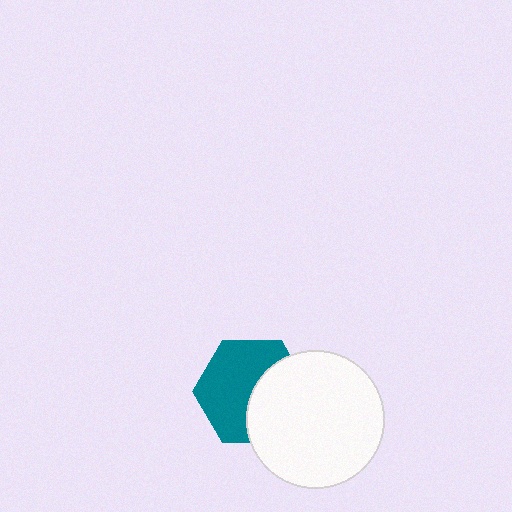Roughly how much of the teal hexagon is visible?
About half of it is visible (roughly 59%).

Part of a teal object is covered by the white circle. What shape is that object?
It is a hexagon.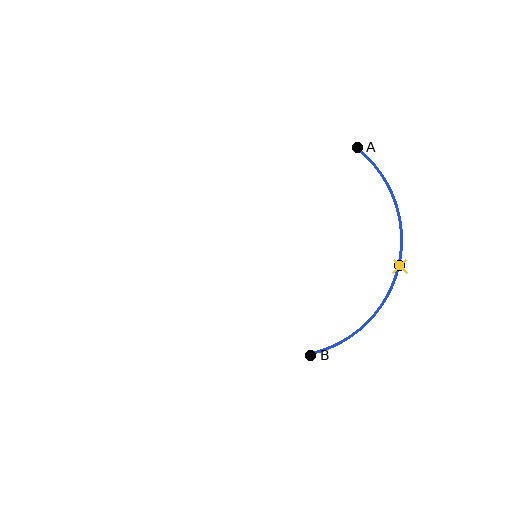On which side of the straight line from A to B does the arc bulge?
The arc bulges to the right of the straight line connecting A and B.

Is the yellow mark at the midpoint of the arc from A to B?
Yes. The yellow mark lies on the arc at equal arc-length from both A and B — it is the arc midpoint.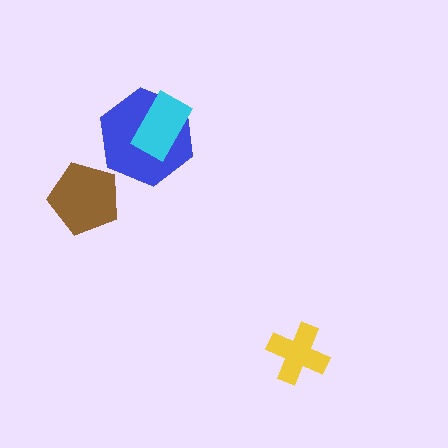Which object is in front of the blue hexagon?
The cyan rectangle is in front of the blue hexagon.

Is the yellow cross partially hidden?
No, no other shape covers it.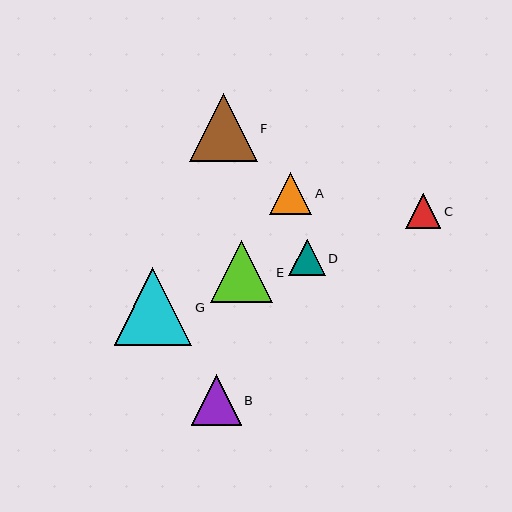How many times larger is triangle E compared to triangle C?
Triangle E is approximately 1.8 times the size of triangle C.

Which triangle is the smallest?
Triangle C is the smallest with a size of approximately 35 pixels.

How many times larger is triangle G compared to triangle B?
Triangle G is approximately 1.6 times the size of triangle B.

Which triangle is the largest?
Triangle G is the largest with a size of approximately 78 pixels.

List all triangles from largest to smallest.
From largest to smallest: G, F, E, B, A, D, C.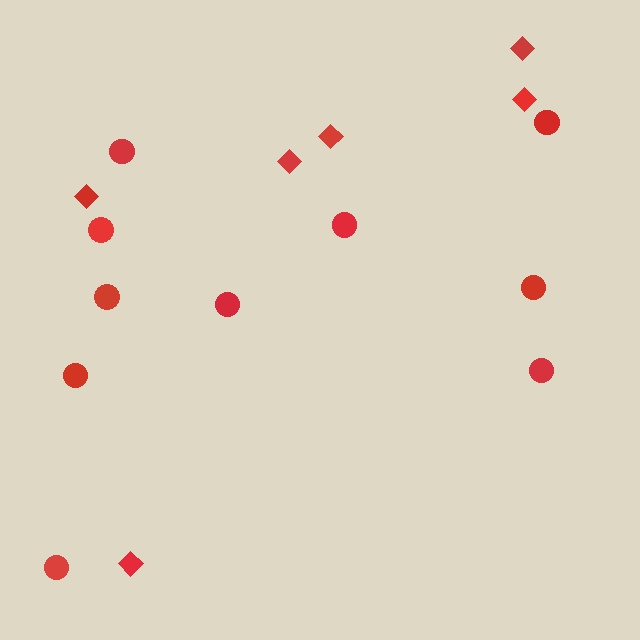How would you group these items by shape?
There are 2 groups: one group of circles (10) and one group of diamonds (6).